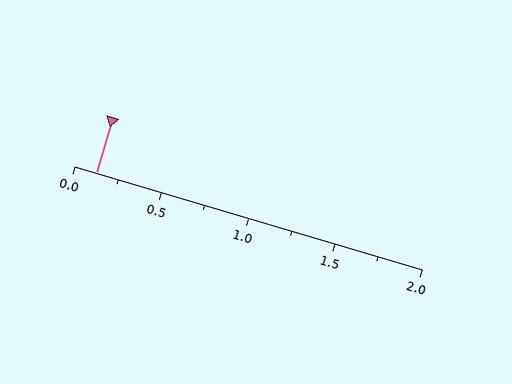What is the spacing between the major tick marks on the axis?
The major ticks are spaced 0.5 apart.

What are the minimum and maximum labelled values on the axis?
The axis runs from 0.0 to 2.0.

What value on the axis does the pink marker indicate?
The marker indicates approximately 0.12.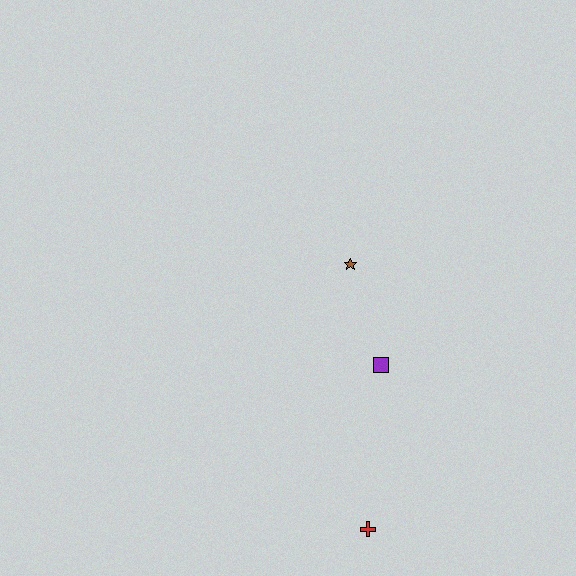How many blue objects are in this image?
There are no blue objects.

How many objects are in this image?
There are 3 objects.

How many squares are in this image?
There is 1 square.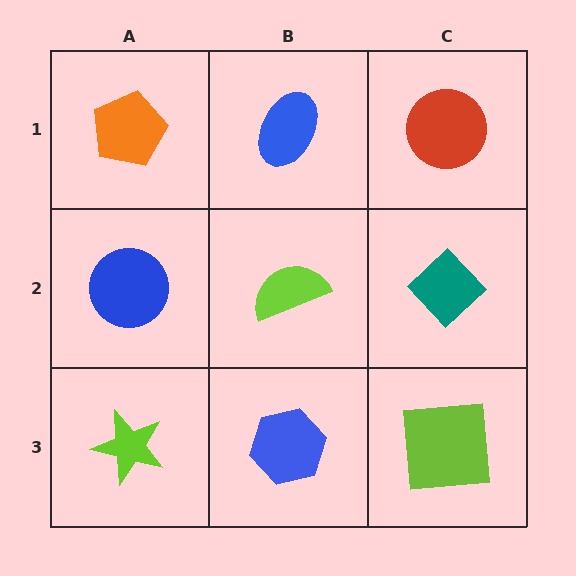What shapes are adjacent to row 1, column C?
A teal diamond (row 2, column C), a blue ellipse (row 1, column B).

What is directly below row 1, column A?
A blue circle.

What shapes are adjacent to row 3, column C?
A teal diamond (row 2, column C), a blue hexagon (row 3, column B).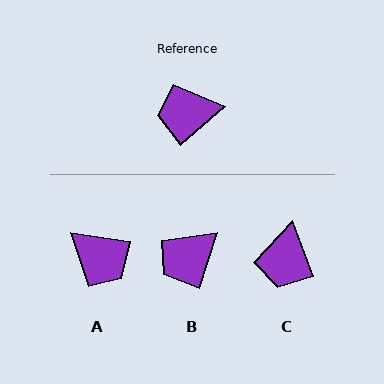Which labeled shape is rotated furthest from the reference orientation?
A, about 131 degrees away.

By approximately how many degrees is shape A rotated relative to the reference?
Approximately 131 degrees counter-clockwise.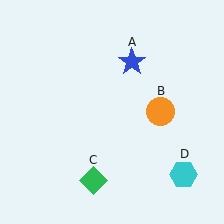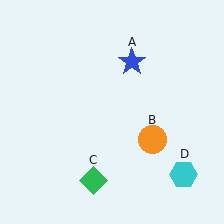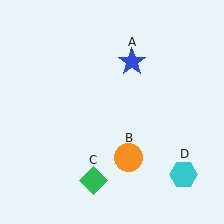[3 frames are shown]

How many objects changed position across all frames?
1 object changed position: orange circle (object B).